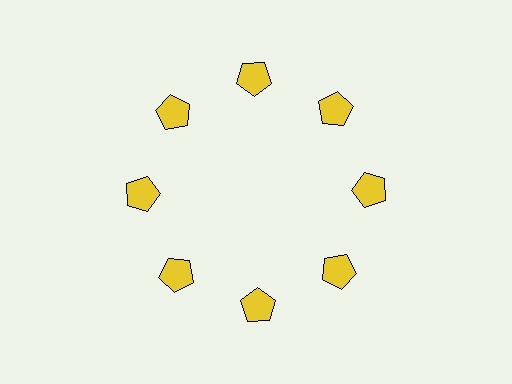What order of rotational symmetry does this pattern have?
This pattern has 8-fold rotational symmetry.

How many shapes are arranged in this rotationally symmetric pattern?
There are 8 shapes, arranged in 8 groups of 1.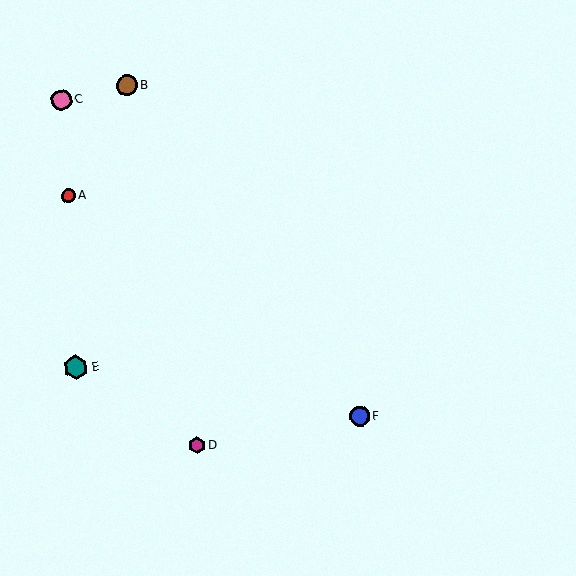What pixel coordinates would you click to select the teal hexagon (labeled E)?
Click at (76, 367) to select the teal hexagon E.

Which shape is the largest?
The teal hexagon (labeled E) is the largest.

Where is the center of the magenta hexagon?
The center of the magenta hexagon is at (197, 446).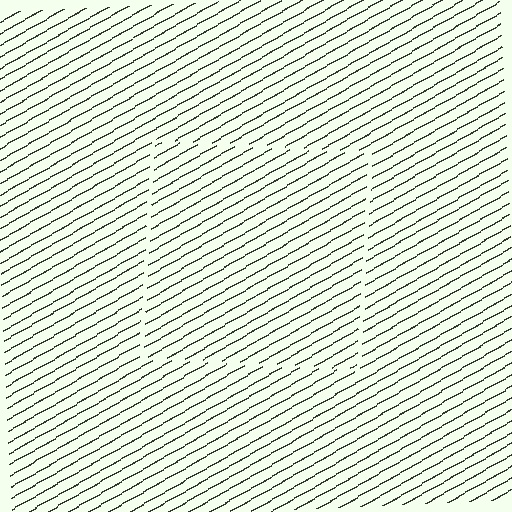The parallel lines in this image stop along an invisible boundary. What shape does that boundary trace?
An illusory square. The interior of the shape contains the same grating, shifted by half a period — the contour is defined by the phase discontinuity where line-ends from the inner and outer gratings abut.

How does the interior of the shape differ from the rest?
The interior of the shape contains the same grating, shifted by half a period — the contour is defined by the phase discontinuity where line-ends from the inner and outer gratings abut.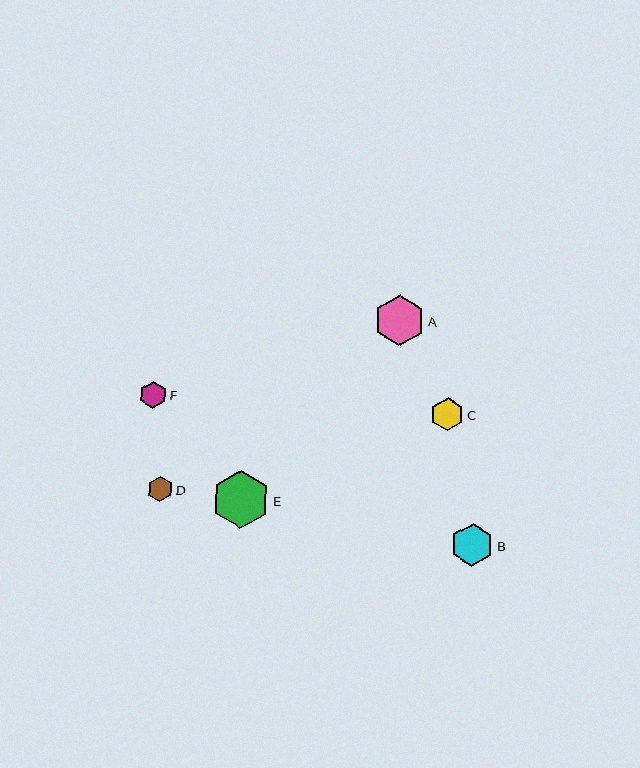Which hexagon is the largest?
Hexagon E is the largest with a size of approximately 58 pixels.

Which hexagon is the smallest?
Hexagon D is the smallest with a size of approximately 25 pixels.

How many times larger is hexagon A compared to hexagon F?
Hexagon A is approximately 1.9 times the size of hexagon F.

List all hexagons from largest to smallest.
From largest to smallest: E, A, B, C, F, D.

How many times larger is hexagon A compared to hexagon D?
Hexagon A is approximately 2.0 times the size of hexagon D.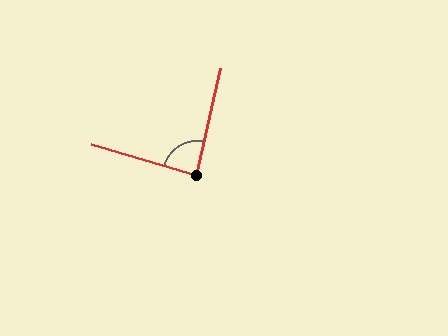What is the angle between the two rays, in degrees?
Approximately 86 degrees.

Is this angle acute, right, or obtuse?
It is approximately a right angle.